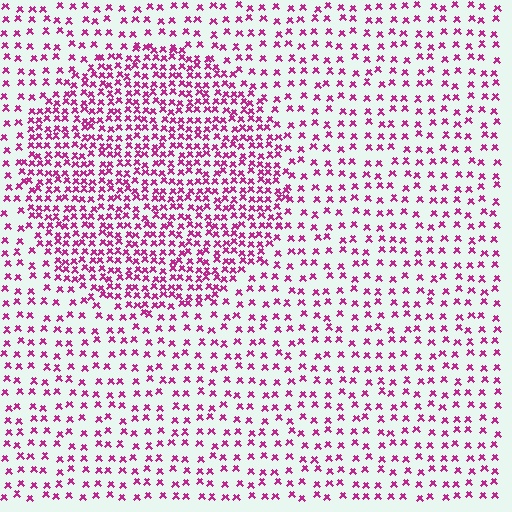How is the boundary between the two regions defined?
The boundary is defined by a change in element density (approximately 2.1x ratio). All elements are the same color, size, and shape.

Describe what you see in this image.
The image contains small magenta elements arranged at two different densities. A circle-shaped region is visible where the elements are more densely packed than the surrounding area.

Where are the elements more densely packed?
The elements are more densely packed inside the circle boundary.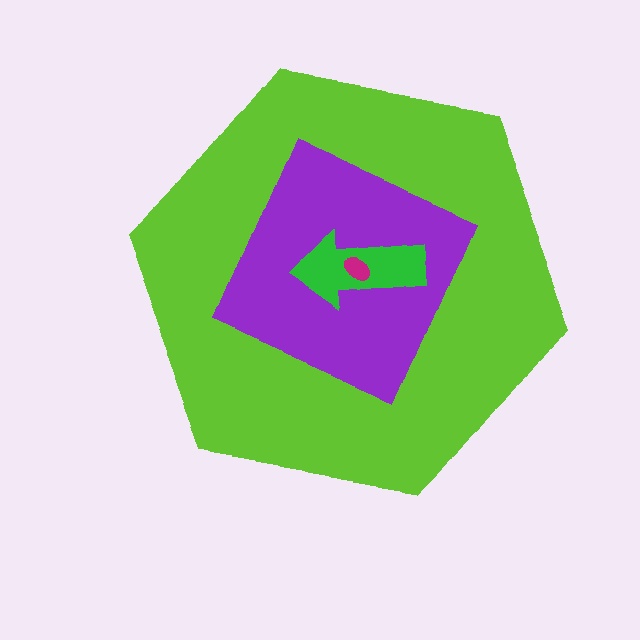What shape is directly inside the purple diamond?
The green arrow.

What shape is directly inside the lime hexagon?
The purple diamond.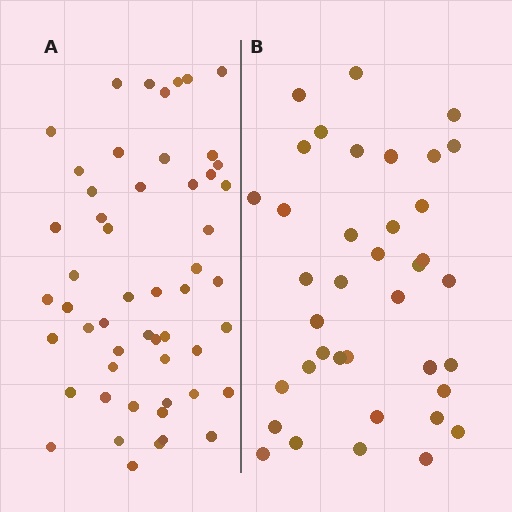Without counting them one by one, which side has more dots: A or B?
Region A (the left region) has more dots.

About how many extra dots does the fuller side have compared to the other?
Region A has approximately 15 more dots than region B.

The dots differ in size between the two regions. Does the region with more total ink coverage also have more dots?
No. Region B has more total ink coverage because its dots are larger, but region A actually contains more individual dots. Total area can be misleading — the number of items is what matters here.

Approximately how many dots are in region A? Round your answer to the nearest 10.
About 50 dots. (The exact count is 53, which rounds to 50.)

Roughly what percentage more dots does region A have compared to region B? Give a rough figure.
About 40% more.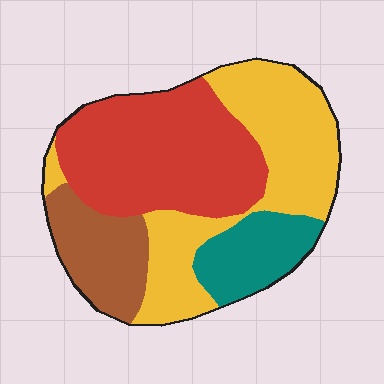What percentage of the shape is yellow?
Yellow takes up about one third (1/3) of the shape.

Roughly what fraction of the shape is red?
Red takes up about three eighths (3/8) of the shape.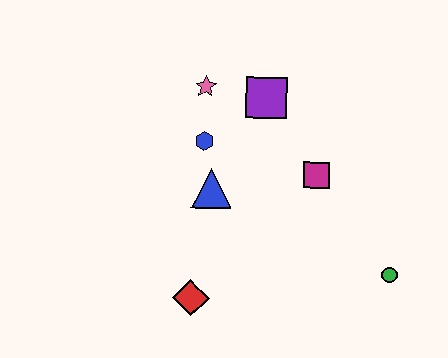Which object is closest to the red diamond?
The blue triangle is closest to the red diamond.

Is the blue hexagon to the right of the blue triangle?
No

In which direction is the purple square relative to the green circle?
The purple square is above the green circle.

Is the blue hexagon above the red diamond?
Yes